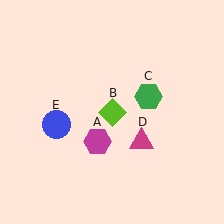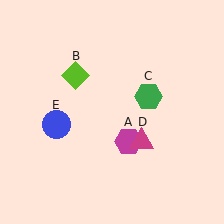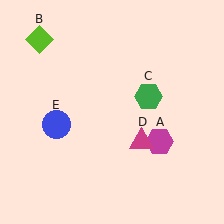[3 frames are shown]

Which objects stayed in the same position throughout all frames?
Green hexagon (object C) and magenta triangle (object D) and blue circle (object E) remained stationary.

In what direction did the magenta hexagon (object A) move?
The magenta hexagon (object A) moved right.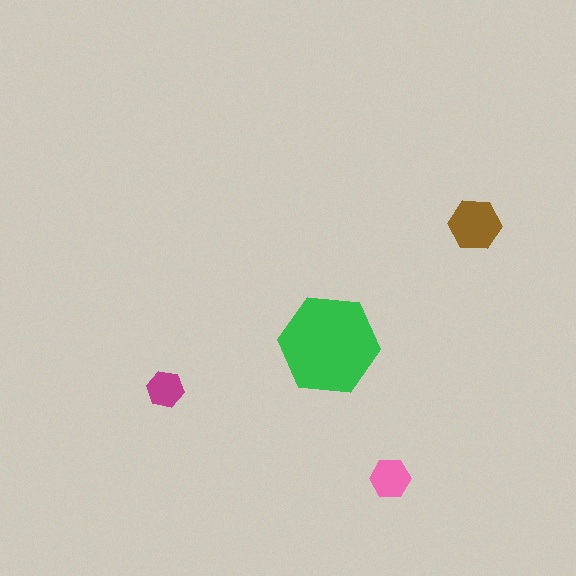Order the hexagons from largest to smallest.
the green one, the brown one, the pink one, the magenta one.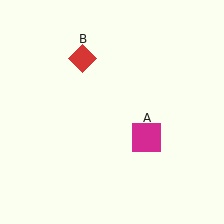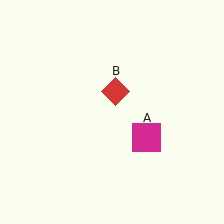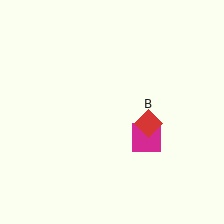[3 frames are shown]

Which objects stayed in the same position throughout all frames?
Magenta square (object A) remained stationary.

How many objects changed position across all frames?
1 object changed position: red diamond (object B).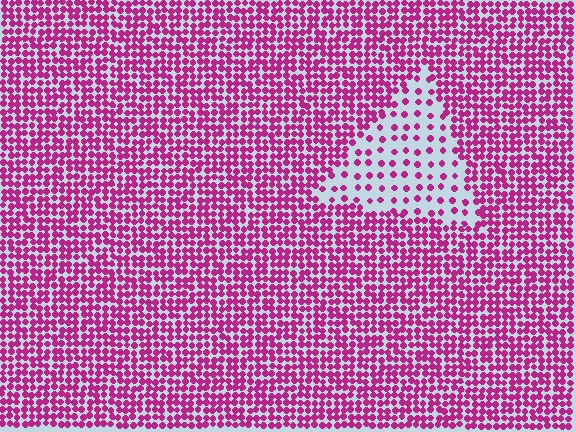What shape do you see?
I see a triangle.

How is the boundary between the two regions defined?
The boundary is defined by a change in element density (approximately 2.8x ratio). All elements are the same color, size, and shape.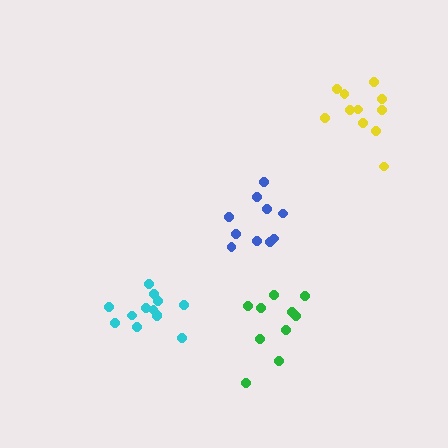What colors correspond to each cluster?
The clusters are colored: blue, cyan, green, yellow.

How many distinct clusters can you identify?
There are 4 distinct clusters.